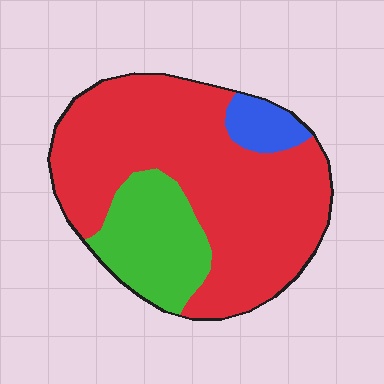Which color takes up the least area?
Blue, at roughly 5%.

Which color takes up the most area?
Red, at roughly 70%.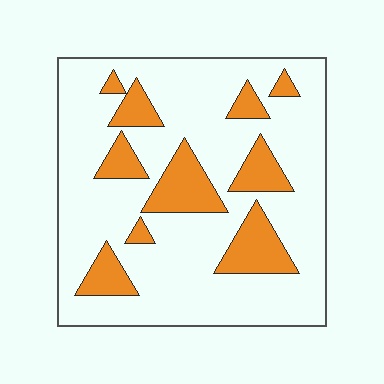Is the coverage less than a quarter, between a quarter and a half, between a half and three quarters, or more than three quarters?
Less than a quarter.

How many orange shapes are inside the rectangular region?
10.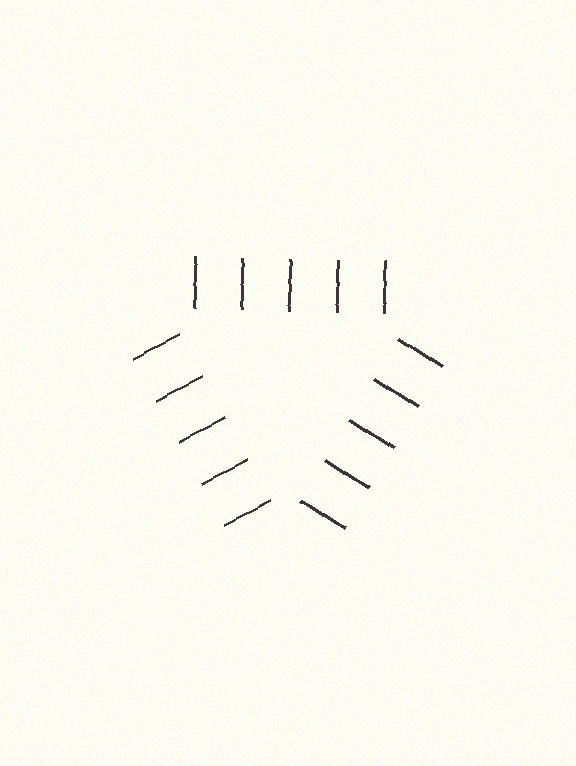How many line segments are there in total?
15 — 5 along each of the 3 edges.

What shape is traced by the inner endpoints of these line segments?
An illusory triangle — the line segments terminate on its edges but no continuous stroke is drawn.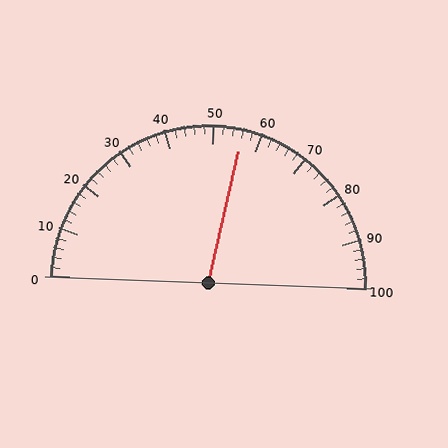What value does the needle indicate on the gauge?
The needle indicates approximately 56.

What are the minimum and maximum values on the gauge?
The gauge ranges from 0 to 100.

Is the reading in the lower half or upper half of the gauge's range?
The reading is in the upper half of the range (0 to 100).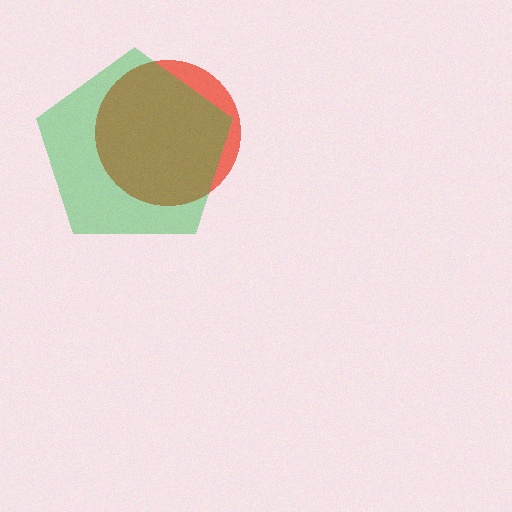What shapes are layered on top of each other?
The layered shapes are: a red circle, a green pentagon.